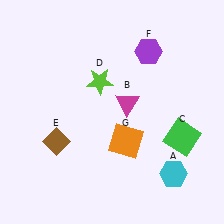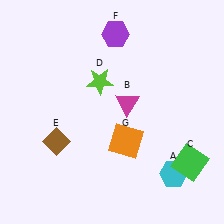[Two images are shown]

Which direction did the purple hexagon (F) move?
The purple hexagon (F) moved left.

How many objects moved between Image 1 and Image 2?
2 objects moved between the two images.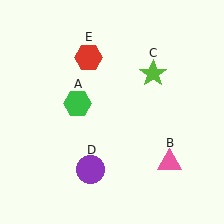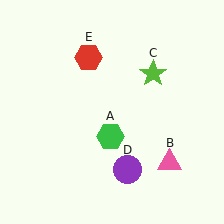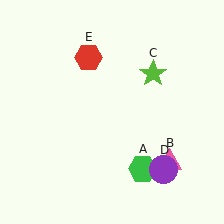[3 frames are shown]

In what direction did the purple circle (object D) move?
The purple circle (object D) moved right.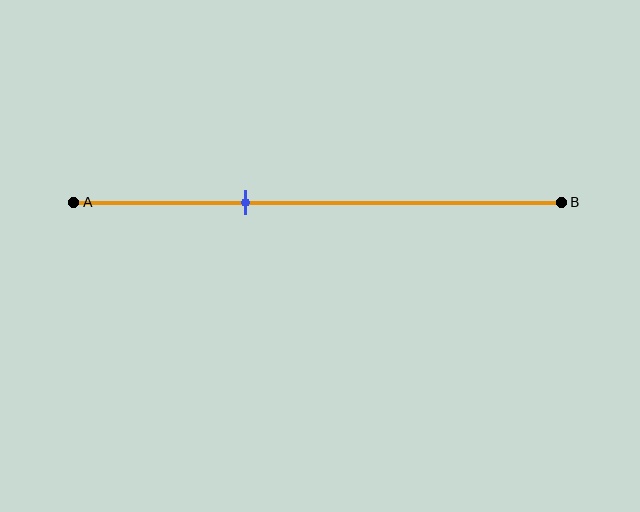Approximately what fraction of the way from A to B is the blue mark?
The blue mark is approximately 35% of the way from A to B.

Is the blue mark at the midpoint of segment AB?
No, the mark is at about 35% from A, not at the 50% midpoint.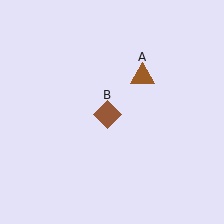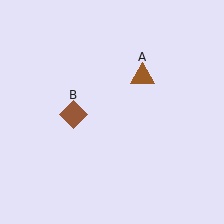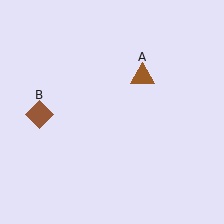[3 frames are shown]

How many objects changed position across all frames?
1 object changed position: brown diamond (object B).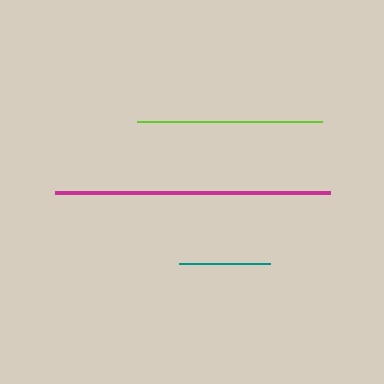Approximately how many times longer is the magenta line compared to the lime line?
The magenta line is approximately 1.5 times the length of the lime line.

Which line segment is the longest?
The magenta line is the longest at approximately 275 pixels.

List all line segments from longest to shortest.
From longest to shortest: magenta, lime, teal.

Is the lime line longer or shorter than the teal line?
The lime line is longer than the teal line.